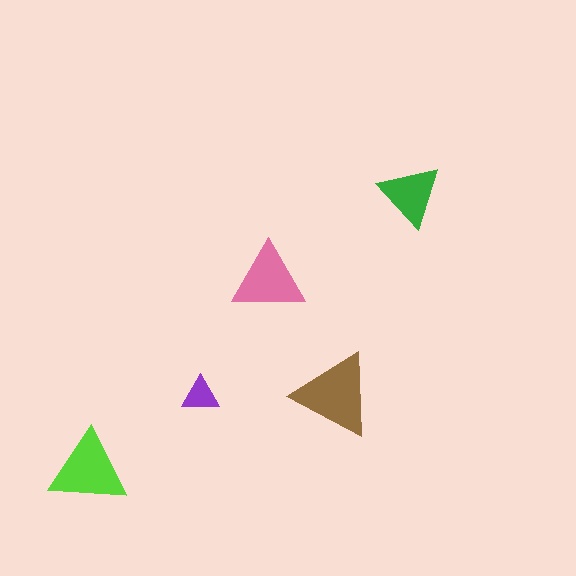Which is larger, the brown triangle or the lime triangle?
The brown one.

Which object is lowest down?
The lime triangle is bottommost.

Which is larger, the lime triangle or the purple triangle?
The lime one.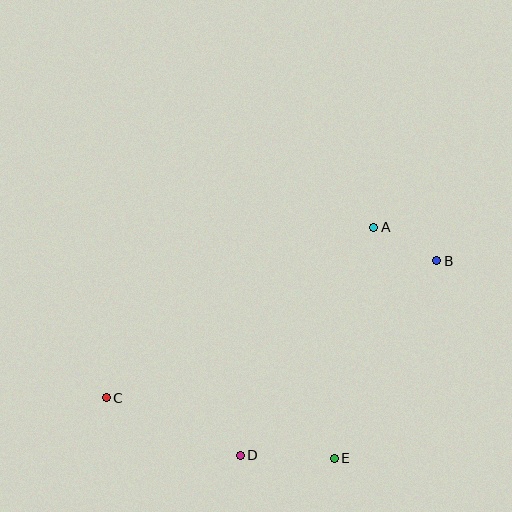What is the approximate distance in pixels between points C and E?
The distance between C and E is approximately 236 pixels.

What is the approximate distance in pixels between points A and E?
The distance between A and E is approximately 234 pixels.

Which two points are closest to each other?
Points A and B are closest to each other.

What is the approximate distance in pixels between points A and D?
The distance between A and D is approximately 264 pixels.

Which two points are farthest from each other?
Points B and C are farthest from each other.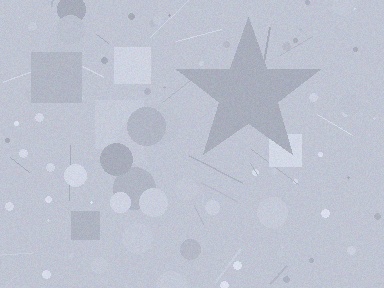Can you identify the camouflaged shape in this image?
The camouflaged shape is a star.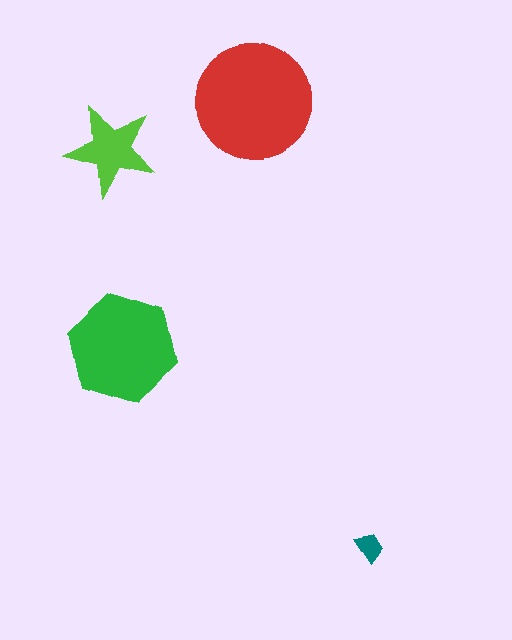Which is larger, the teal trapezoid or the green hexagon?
The green hexagon.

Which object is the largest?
The red circle.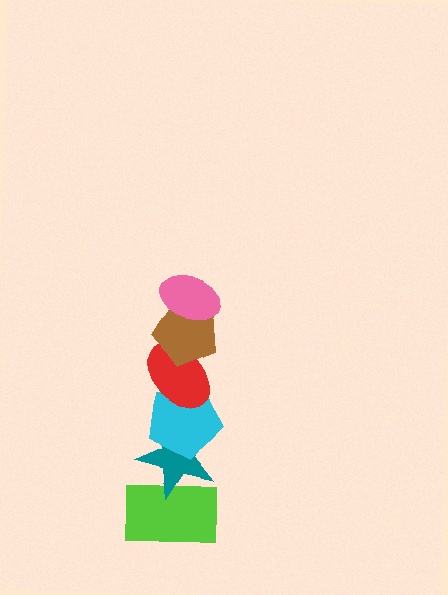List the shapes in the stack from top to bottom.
From top to bottom: the pink ellipse, the brown pentagon, the red ellipse, the cyan pentagon, the teal star, the lime rectangle.